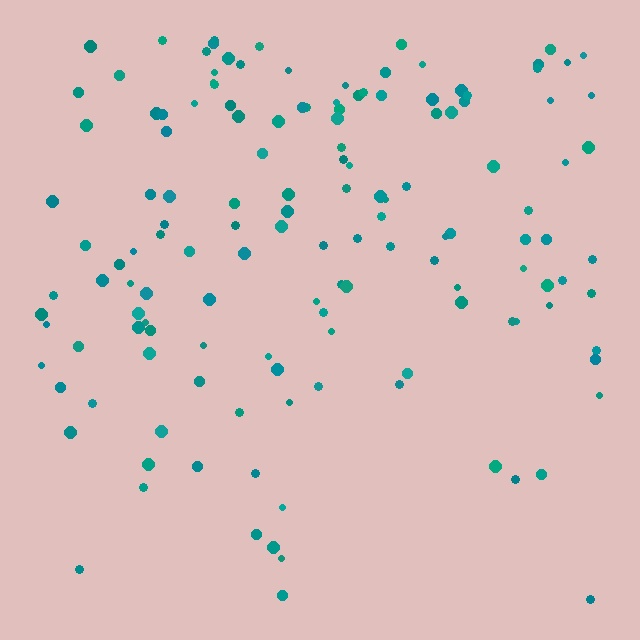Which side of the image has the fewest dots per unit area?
The bottom.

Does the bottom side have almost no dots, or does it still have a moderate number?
Still a moderate number, just noticeably fewer than the top.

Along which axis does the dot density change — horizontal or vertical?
Vertical.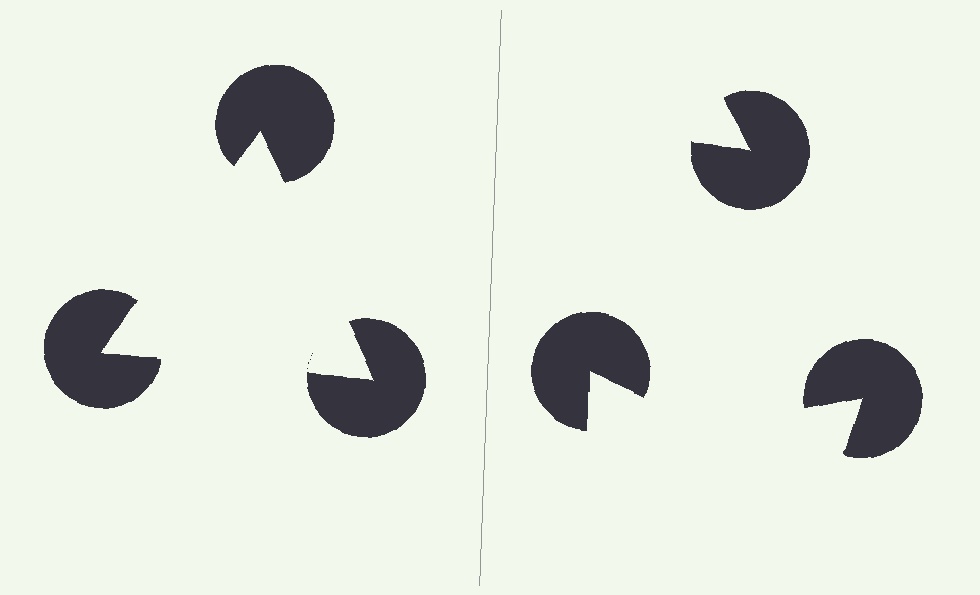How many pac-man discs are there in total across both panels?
6 — 3 on each side.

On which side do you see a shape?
An illusory triangle appears on the left side. On the right side the wedge cuts are rotated, so no coherent shape forms.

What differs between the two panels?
The pac-man discs are positioned identically on both sides; only the wedge orientations differ. On the left they align to a triangle; on the right they are misaligned.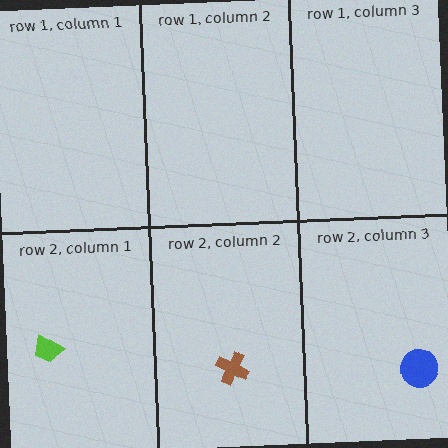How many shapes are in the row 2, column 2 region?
1.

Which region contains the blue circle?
The row 2, column 3 region.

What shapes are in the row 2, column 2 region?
The brown cross.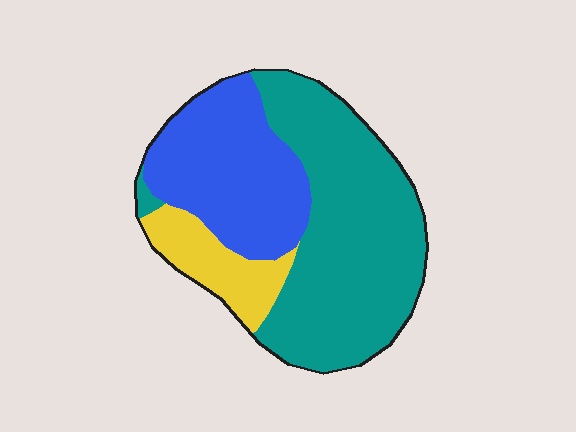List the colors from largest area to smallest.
From largest to smallest: teal, blue, yellow.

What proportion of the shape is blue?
Blue takes up about one third (1/3) of the shape.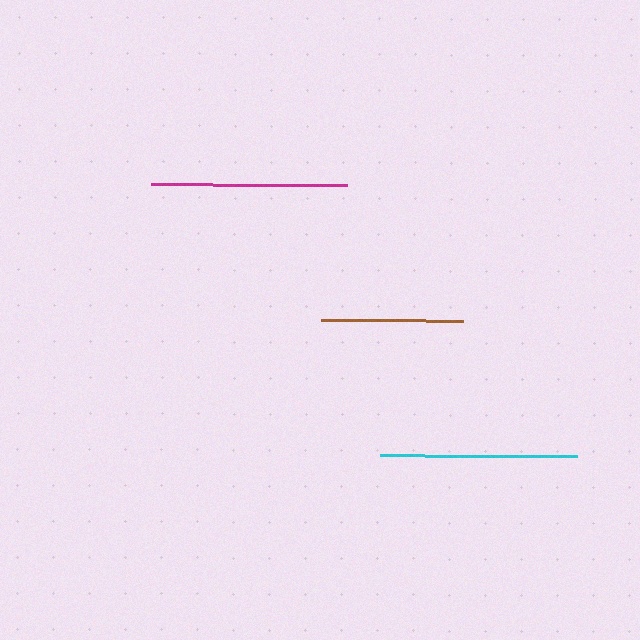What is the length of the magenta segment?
The magenta segment is approximately 195 pixels long.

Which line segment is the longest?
The cyan line is the longest at approximately 197 pixels.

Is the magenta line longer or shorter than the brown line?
The magenta line is longer than the brown line.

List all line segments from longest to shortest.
From longest to shortest: cyan, magenta, brown.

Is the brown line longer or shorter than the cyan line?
The cyan line is longer than the brown line.